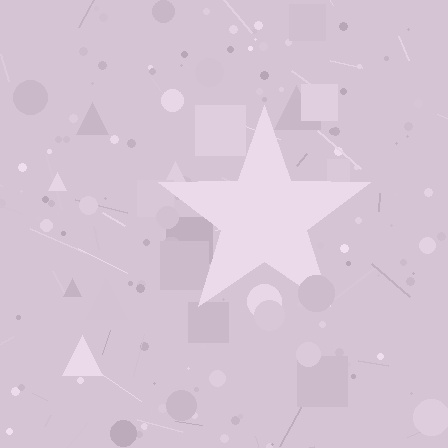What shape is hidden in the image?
A star is hidden in the image.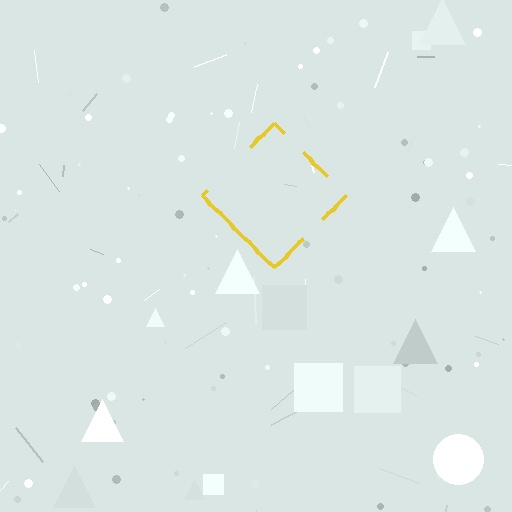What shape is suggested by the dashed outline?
The dashed outline suggests a diamond.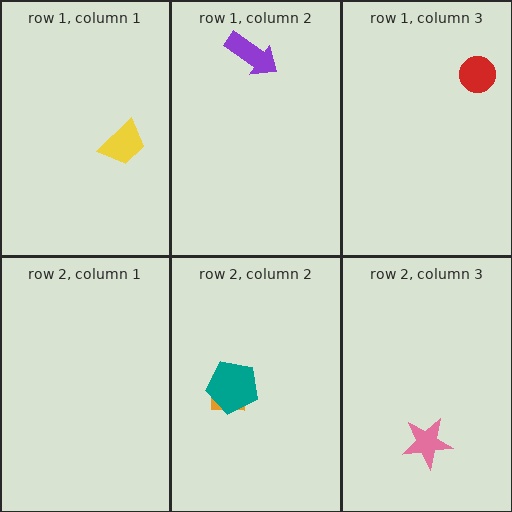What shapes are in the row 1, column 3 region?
The red circle.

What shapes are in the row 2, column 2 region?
The orange square, the teal pentagon.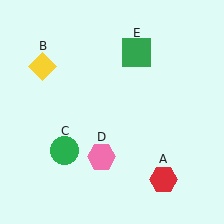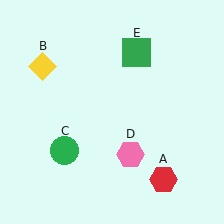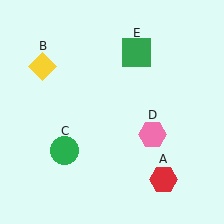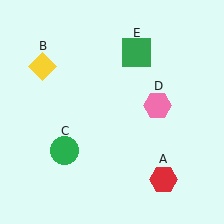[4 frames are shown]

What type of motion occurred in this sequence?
The pink hexagon (object D) rotated counterclockwise around the center of the scene.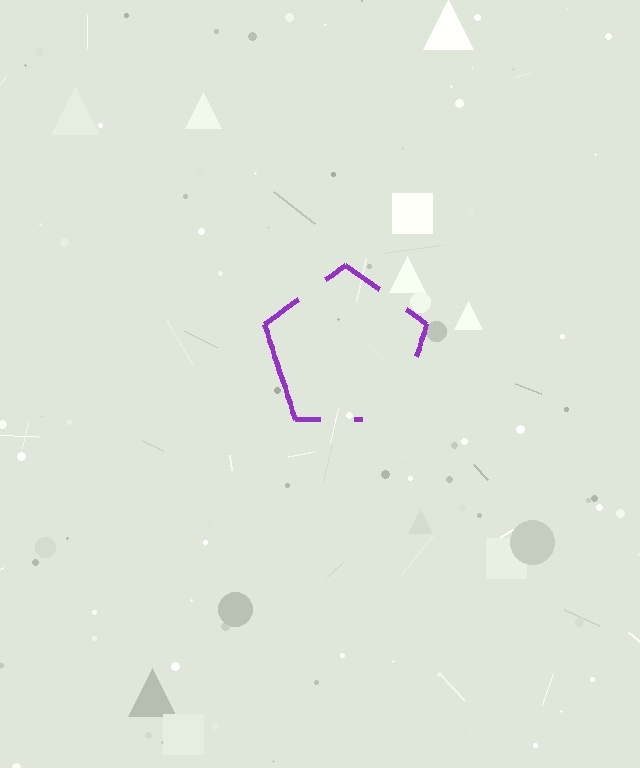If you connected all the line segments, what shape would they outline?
They would outline a pentagon.